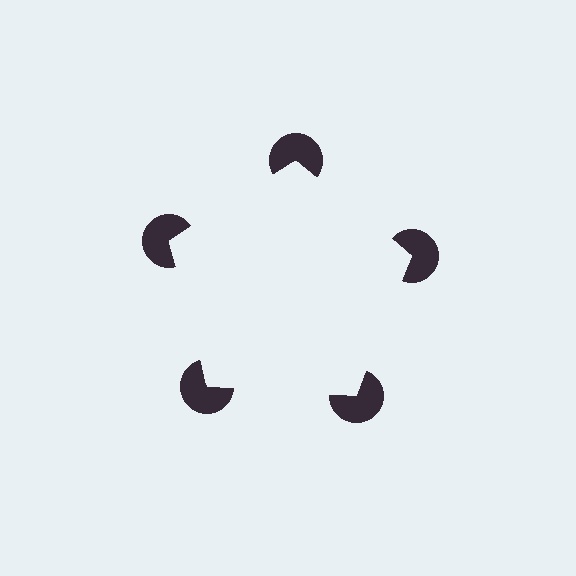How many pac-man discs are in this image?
There are 5 — one at each vertex of the illusory pentagon.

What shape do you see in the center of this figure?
An illusory pentagon — its edges are inferred from the aligned wedge cuts in the pac-man discs, not physically drawn.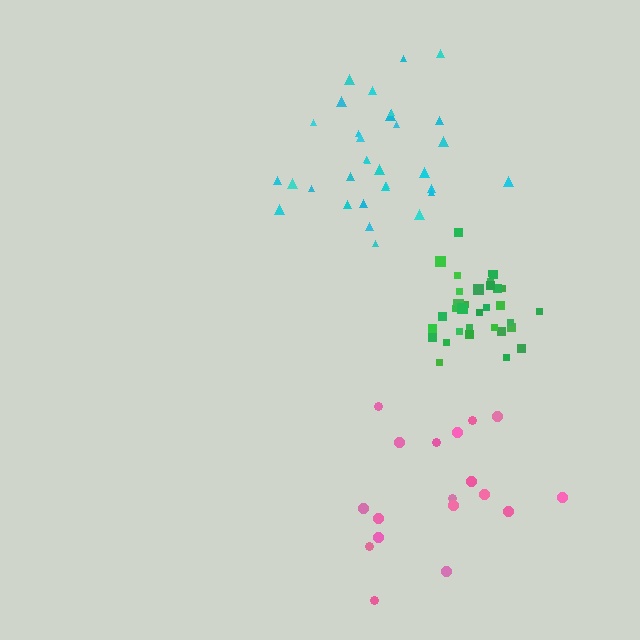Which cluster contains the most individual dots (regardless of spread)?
Green (33).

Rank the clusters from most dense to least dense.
green, cyan, pink.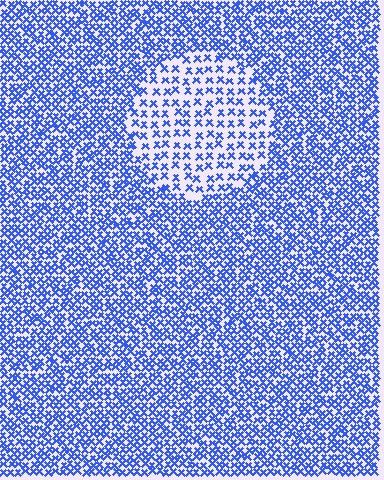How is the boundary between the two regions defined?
The boundary is defined by a change in element density (approximately 2.1x ratio). All elements are the same color, size, and shape.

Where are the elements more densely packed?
The elements are more densely packed outside the circle boundary.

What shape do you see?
I see a circle.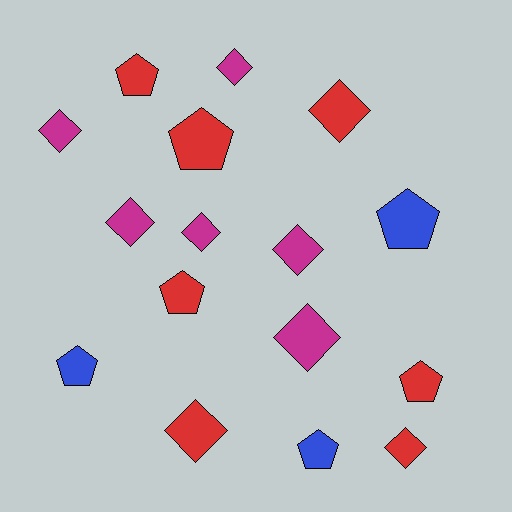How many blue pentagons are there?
There are 3 blue pentagons.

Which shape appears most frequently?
Diamond, with 9 objects.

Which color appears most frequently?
Red, with 7 objects.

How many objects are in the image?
There are 16 objects.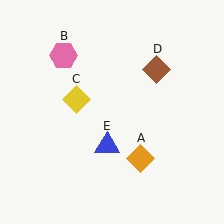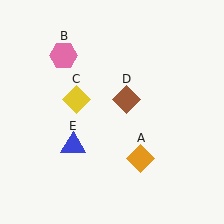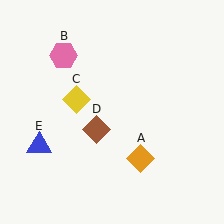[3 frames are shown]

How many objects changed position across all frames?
2 objects changed position: brown diamond (object D), blue triangle (object E).